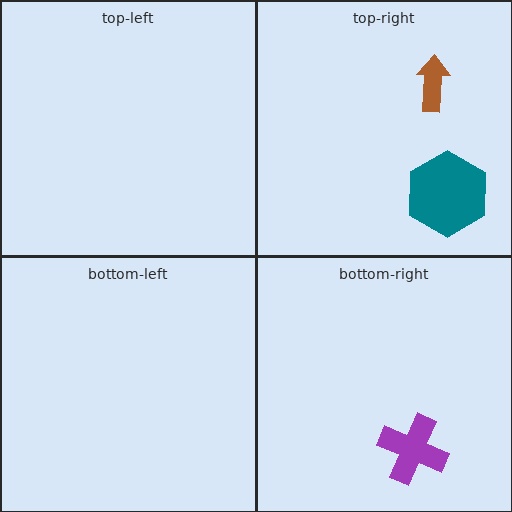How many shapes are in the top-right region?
2.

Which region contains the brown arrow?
The top-right region.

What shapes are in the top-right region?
The brown arrow, the teal hexagon.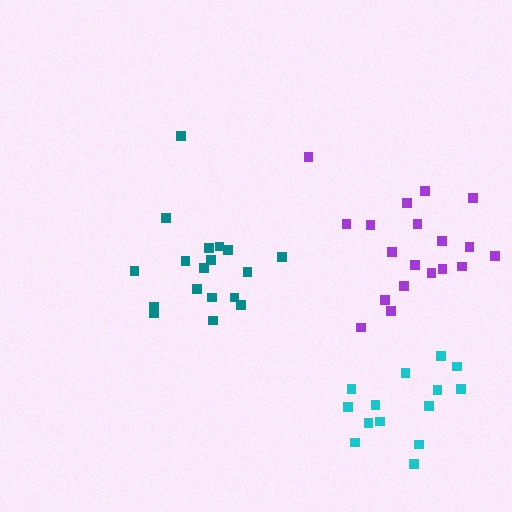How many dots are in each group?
Group 1: 19 dots, Group 2: 14 dots, Group 3: 18 dots (51 total).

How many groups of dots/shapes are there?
There are 3 groups.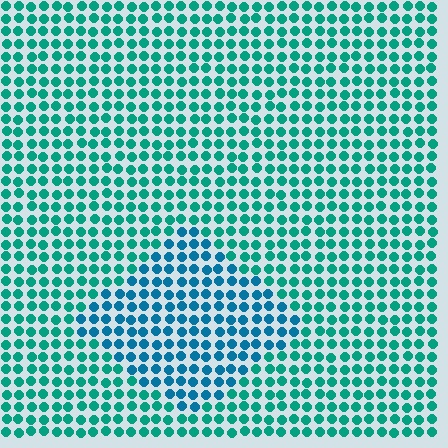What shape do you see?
I see a diamond.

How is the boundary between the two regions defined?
The boundary is defined purely by a slight shift in hue (about 29 degrees). Spacing, size, and orientation are identical on both sides.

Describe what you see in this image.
The image is filled with small teal elements in a uniform arrangement. A diamond-shaped region is visible where the elements are tinted to a slightly different hue, forming a subtle color boundary.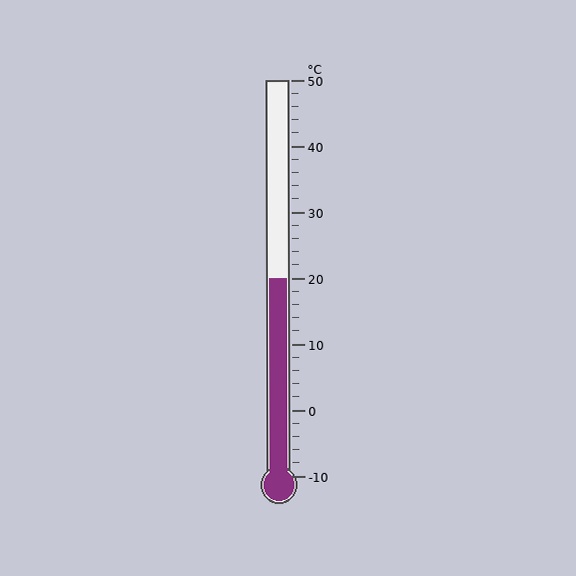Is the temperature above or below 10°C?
The temperature is above 10°C.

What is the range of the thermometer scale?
The thermometer scale ranges from -10°C to 50°C.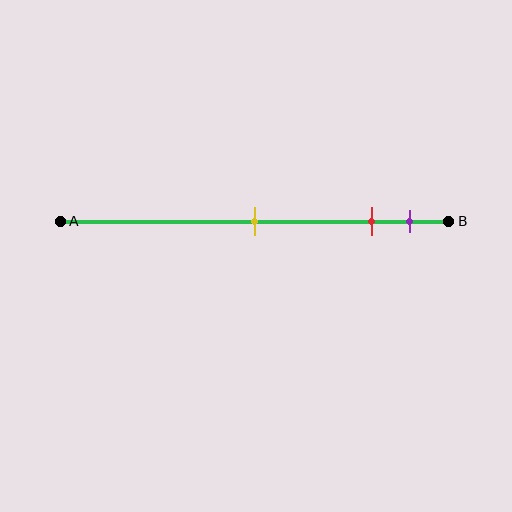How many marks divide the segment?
There are 3 marks dividing the segment.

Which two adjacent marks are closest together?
The red and purple marks are the closest adjacent pair.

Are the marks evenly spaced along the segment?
No, the marks are not evenly spaced.